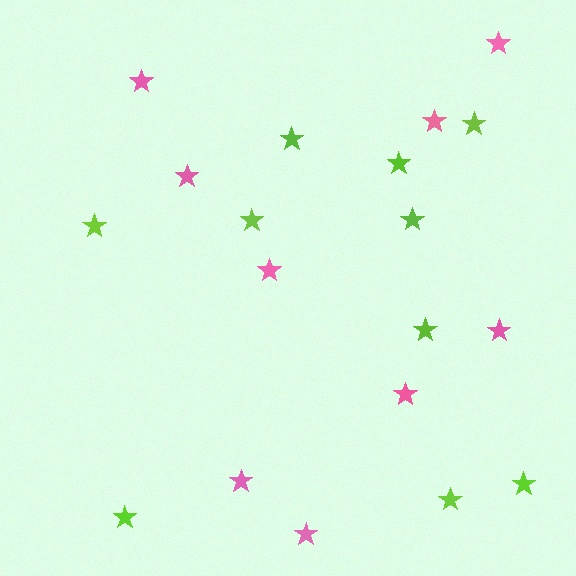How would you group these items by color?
There are 2 groups: one group of lime stars (10) and one group of pink stars (9).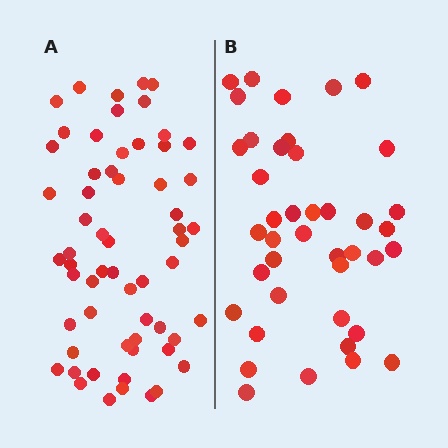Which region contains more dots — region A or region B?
Region A (the left region) has more dots.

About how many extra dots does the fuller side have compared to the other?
Region A has approximately 20 more dots than region B.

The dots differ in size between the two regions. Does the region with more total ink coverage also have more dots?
No. Region B has more total ink coverage because its dots are larger, but region A actually contains more individual dots. Total area can be misleading — the number of items is what matters here.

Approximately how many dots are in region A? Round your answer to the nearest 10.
About 60 dots.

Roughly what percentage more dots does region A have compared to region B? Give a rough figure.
About 45% more.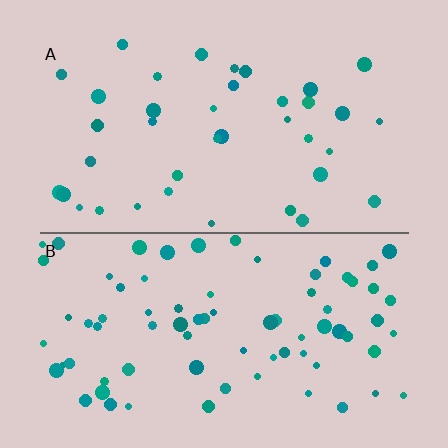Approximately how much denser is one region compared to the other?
Approximately 2.0× — region B over region A.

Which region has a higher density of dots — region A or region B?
B (the bottom).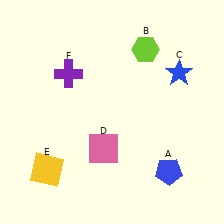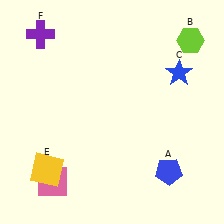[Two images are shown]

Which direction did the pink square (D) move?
The pink square (D) moved left.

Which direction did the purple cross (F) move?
The purple cross (F) moved up.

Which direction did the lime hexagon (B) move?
The lime hexagon (B) moved right.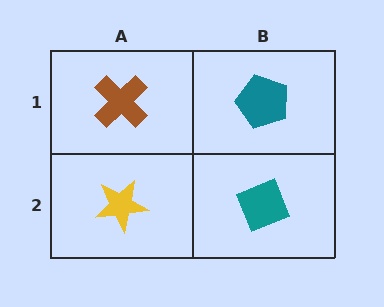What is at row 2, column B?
A teal diamond.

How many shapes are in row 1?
2 shapes.